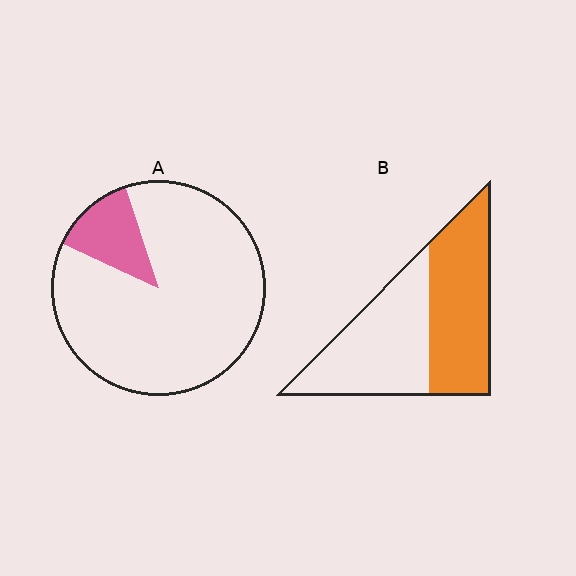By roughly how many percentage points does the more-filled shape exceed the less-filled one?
By roughly 35 percentage points (B over A).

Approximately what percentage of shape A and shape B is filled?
A is approximately 15% and B is approximately 50%.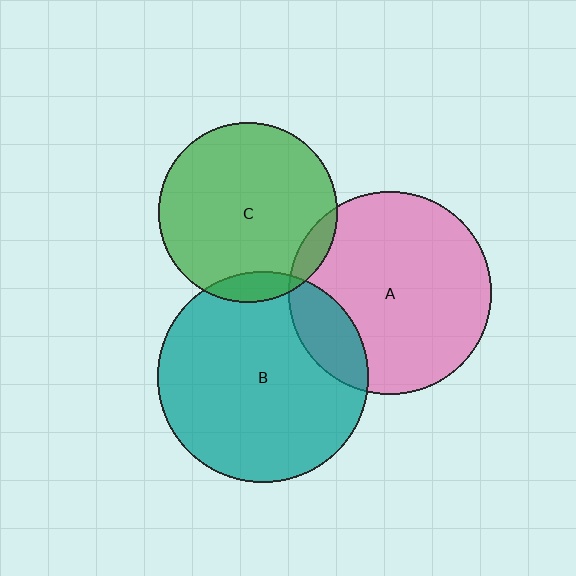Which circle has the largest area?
Circle B (teal).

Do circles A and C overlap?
Yes.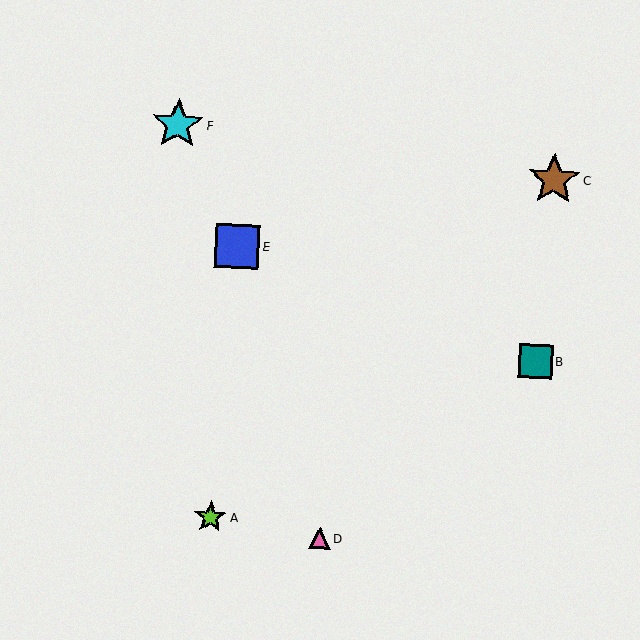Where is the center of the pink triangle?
The center of the pink triangle is at (320, 538).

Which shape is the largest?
The brown star (labeled C) is the largest.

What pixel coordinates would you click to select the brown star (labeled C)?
Click at (554, 180) to select the brown star C.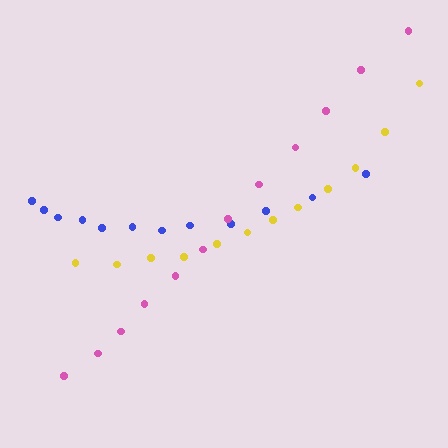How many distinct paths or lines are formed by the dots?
There are 3 distinct paths.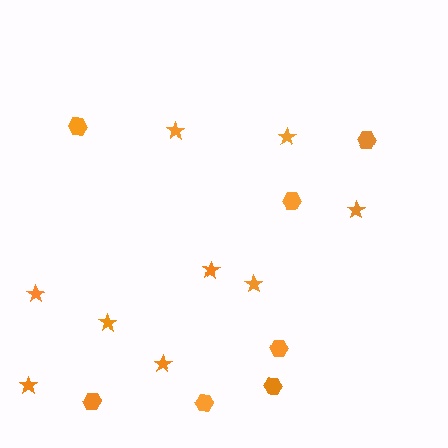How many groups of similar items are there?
There are 2 groups: one group of hexagons (7) and one group of stars (9).